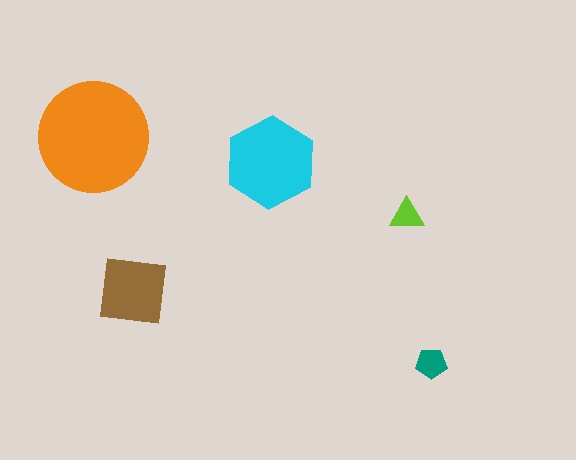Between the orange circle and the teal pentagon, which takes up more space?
The orange circle.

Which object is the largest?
The orange circle.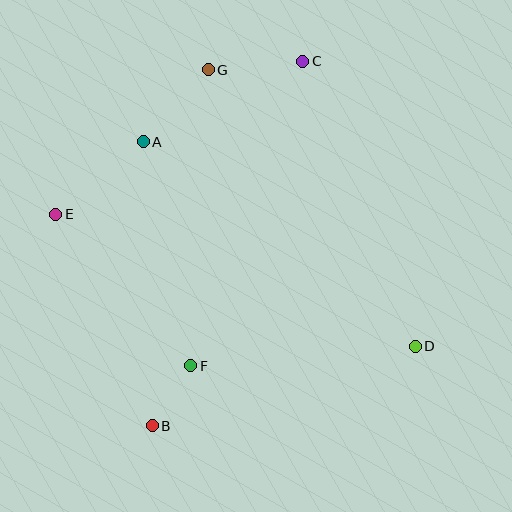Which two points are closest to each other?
Points B and F are closest to each other.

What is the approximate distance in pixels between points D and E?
The distance between D and E is approximately 383 pixels.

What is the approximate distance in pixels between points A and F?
The distance between A and F is approximately 229 pixels.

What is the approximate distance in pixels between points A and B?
The distance between A and B is approximately 284 pixels.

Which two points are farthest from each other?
Points B and C are farthest from each other.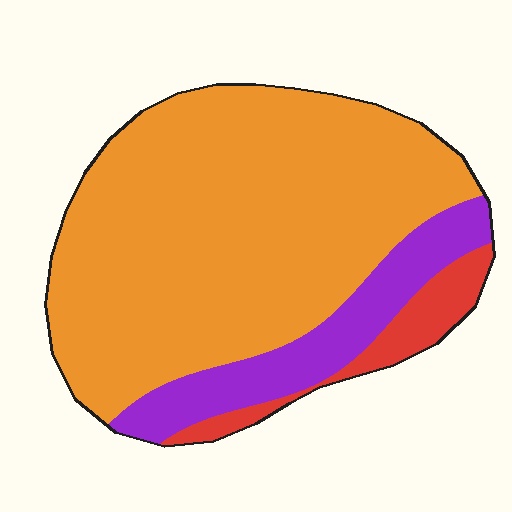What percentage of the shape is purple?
Purple covers around 15% of the shape.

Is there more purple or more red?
Purple.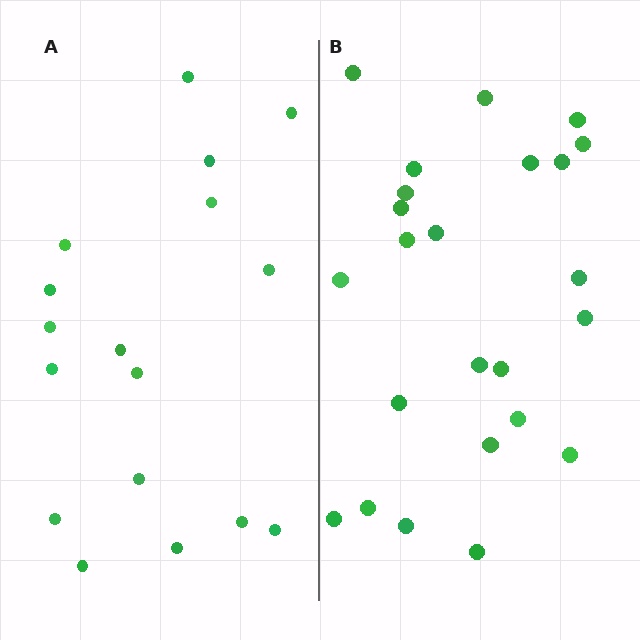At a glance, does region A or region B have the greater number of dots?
Region B (the right region) has more dots.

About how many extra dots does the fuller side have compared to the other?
Region B has roughly 8 or so more dots than region A.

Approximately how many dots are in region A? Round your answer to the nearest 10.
About 20 dots. (The exact count is 17, which rounds to 20.)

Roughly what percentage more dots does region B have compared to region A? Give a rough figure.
About 40% more.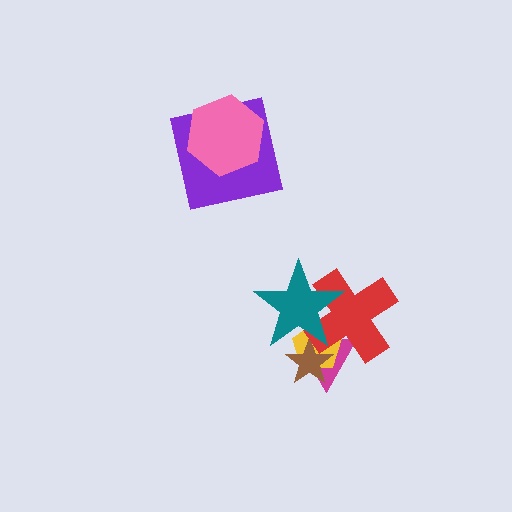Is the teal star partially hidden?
No, no other shape covers it.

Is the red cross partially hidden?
Yes, it is partially covered by another shape.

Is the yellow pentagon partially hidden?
Yes, it is partially covered by another shape.